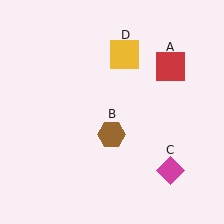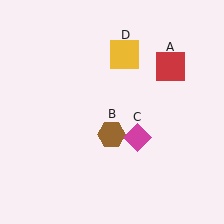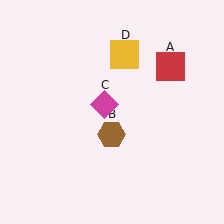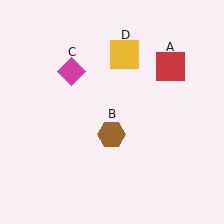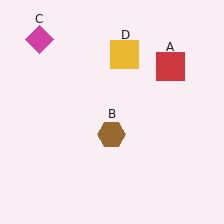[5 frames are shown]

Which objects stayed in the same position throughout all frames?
Red square (object A) and brown hexagon (object B) and yellow square (object D) remained stationary.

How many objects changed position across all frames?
1 object changed position: magenta diamond (object C).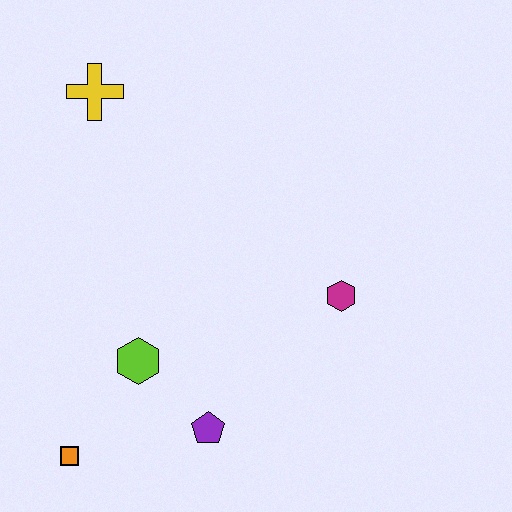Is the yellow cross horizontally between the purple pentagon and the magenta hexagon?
No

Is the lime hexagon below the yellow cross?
Yes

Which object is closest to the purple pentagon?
The lime hexagon is closest to the purple pentagon.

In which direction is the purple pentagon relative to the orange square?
The purple pentagon is to the right of the orange square.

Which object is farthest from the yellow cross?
The orange square is farthest from the yellow cross.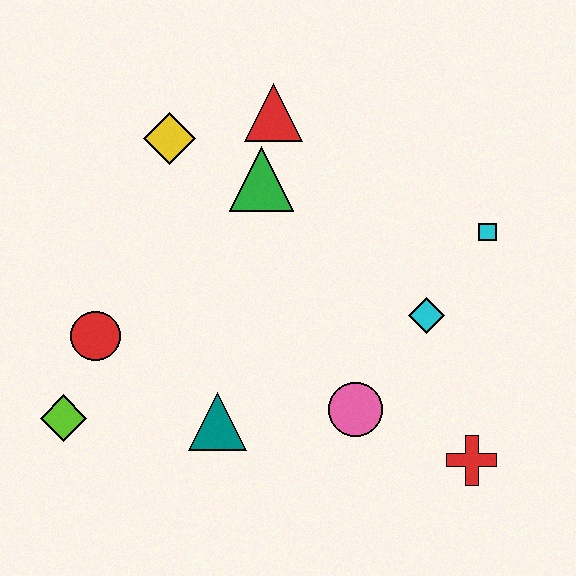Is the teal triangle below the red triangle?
Yes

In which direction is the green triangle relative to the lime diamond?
The green triangle is above the lime diamond.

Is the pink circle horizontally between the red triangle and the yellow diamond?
No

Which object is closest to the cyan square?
The cyan diamond is closest to the cyan square.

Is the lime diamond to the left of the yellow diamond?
Yes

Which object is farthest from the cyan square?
The lime diamond is farthest from the cyan square.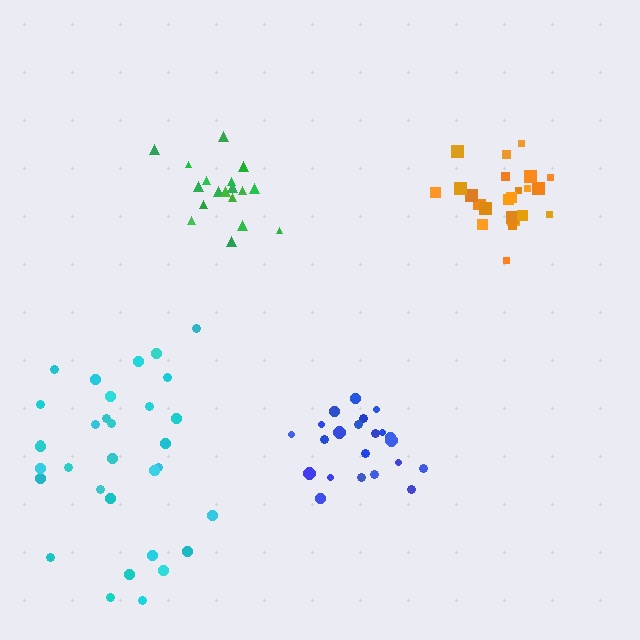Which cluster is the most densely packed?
Orange.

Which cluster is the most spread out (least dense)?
Cyan.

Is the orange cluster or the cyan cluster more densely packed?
Orange.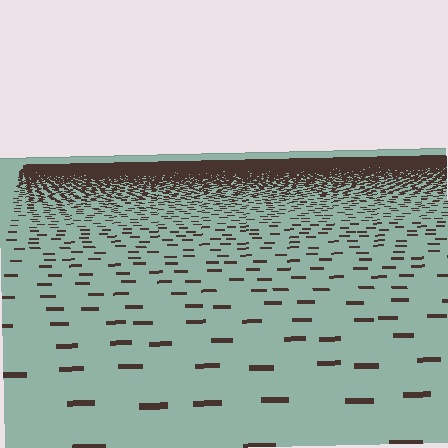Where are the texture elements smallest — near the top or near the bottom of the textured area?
Near the top.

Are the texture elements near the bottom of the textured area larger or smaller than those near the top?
Larger. Near the bottom, elements are closer to the viewer and appear at a bigger on-screen size.